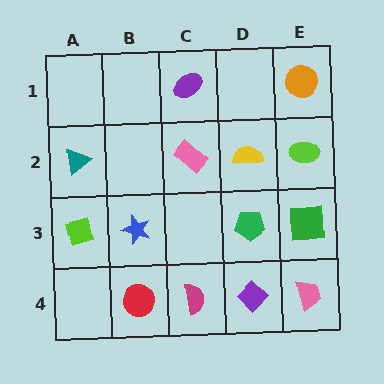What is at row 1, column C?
A purple ellipse.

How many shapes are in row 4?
4 shapes.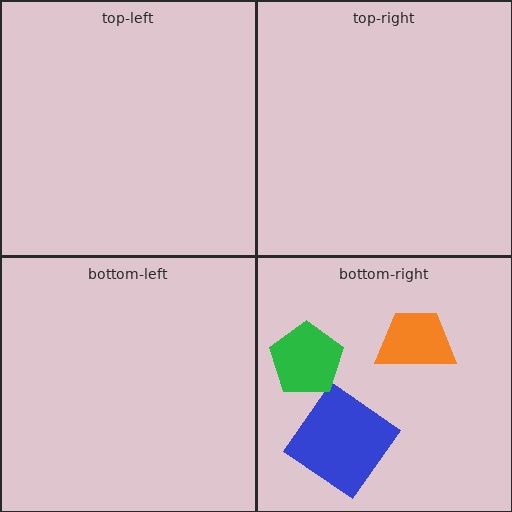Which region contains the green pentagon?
The bottom-right region.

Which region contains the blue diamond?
The bottom-right region.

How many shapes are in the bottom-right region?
3.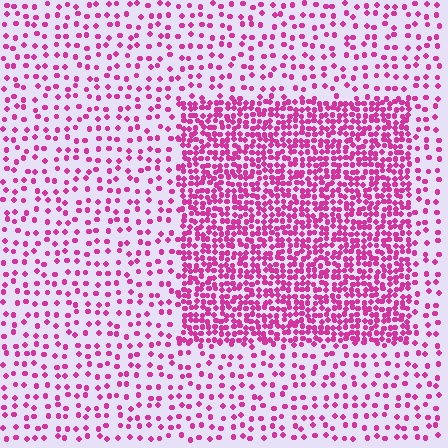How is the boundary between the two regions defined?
The boundary is defined by a change in element density (approximately 2.7x ratio). All elements are the same color, size, and shape.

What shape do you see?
I see a rectangle.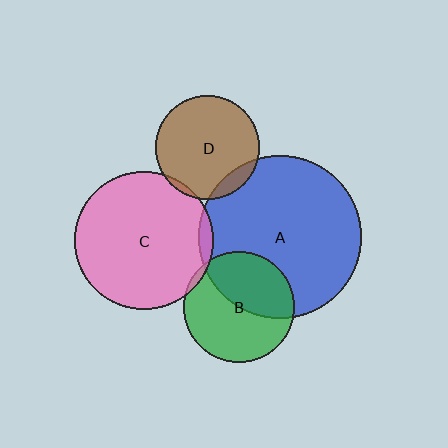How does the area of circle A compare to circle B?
Approximately 2.1 times.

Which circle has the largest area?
Circle A (blue).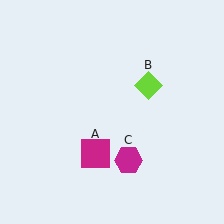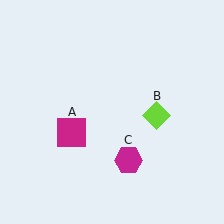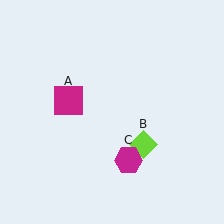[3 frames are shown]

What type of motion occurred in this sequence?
The magenta square (object A), lime diamond (object B) rotated clockwise around the center of the scene.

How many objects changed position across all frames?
2 objects changed position: magenta square (object A), lime diamond (object B).